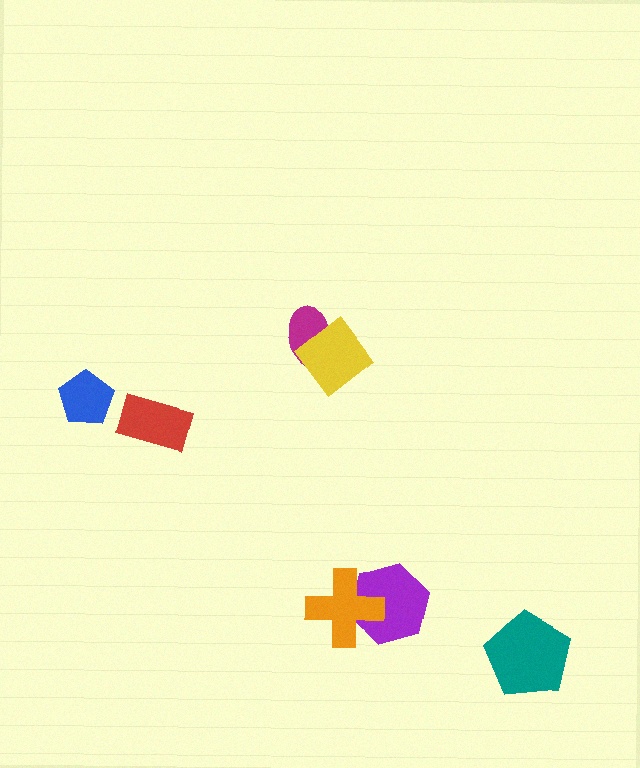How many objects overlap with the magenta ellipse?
1 object overlaps with the magenta ellipse.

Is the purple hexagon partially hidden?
Yes, it is partially covered by another shape.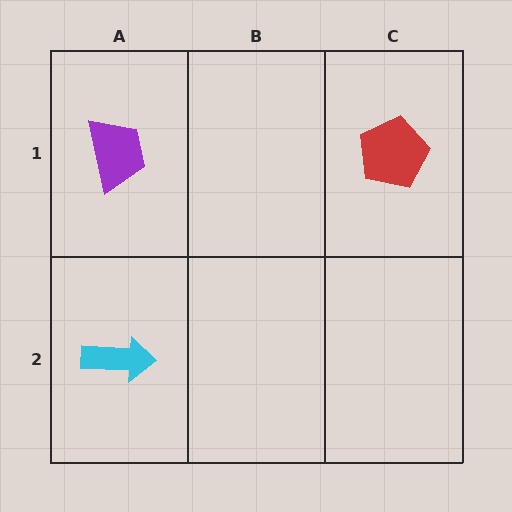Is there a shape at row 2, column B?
No, that cell is empty.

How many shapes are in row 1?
2 shapes.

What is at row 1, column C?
A red pentagon.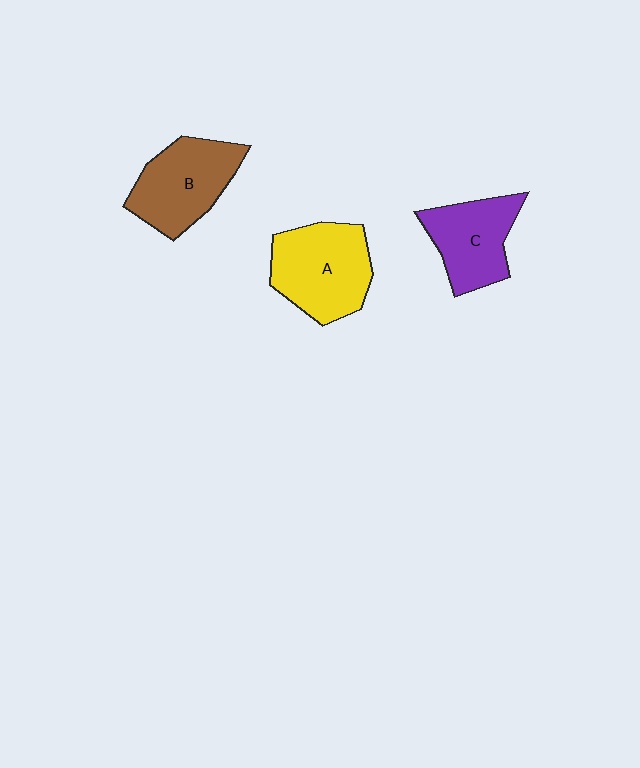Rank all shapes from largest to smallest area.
From largest to smallest: A (yellow), B (brown), C (purple).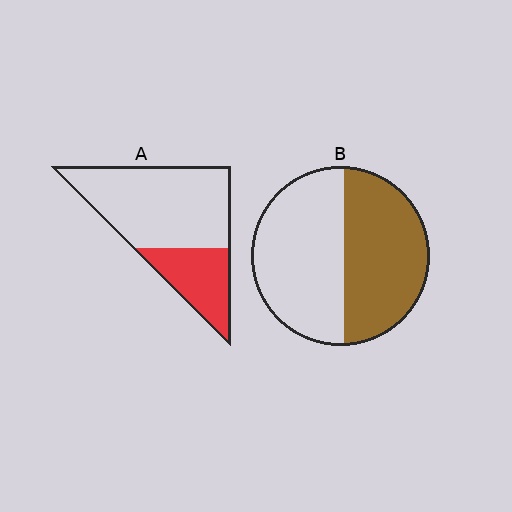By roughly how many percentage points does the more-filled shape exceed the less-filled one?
By roughly 20 percentage points (B over A).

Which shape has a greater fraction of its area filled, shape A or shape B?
Shape B.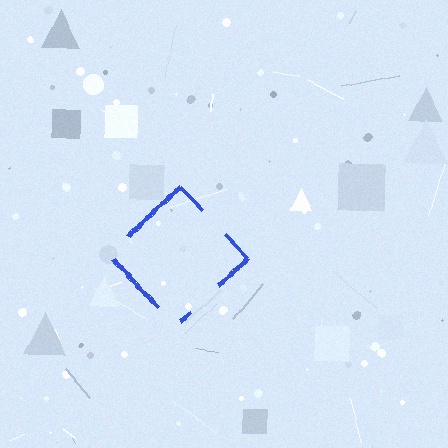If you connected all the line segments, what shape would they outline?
They would outline a diamond.